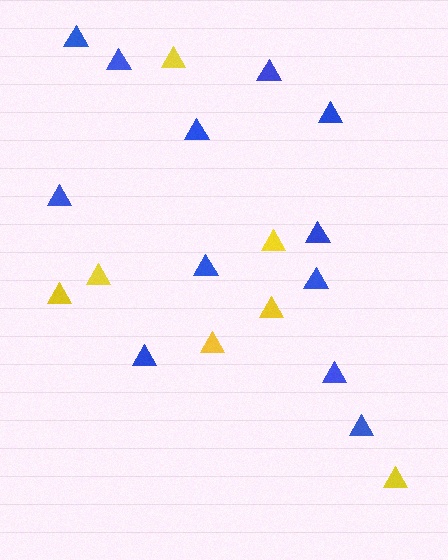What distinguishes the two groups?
There are 2 groups: one group of blue triangles (12) and one group of yellow triangles (7).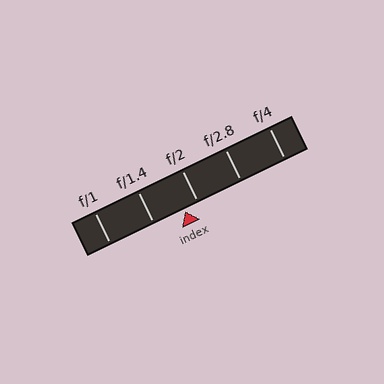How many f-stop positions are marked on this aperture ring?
There are 5 f-stop positions marked.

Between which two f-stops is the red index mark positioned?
The index mark is between f/1.4 and f/2.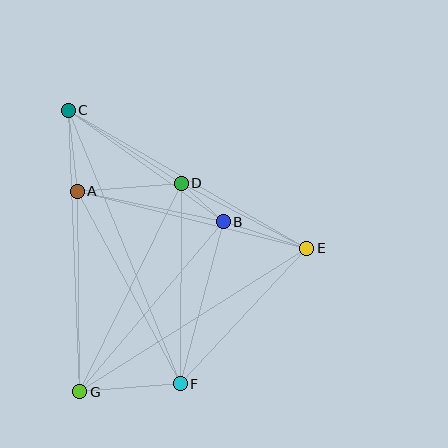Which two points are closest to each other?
Points B and D are closest to each other.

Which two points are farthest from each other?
Points C and F are farthest from each other.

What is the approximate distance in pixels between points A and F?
The distance between A and F is approximately 218 pixels.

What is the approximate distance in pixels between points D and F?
The distance between D and F is approximately 201 pixels.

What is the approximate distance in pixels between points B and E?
The distance between B and E is approximately 87 pixels.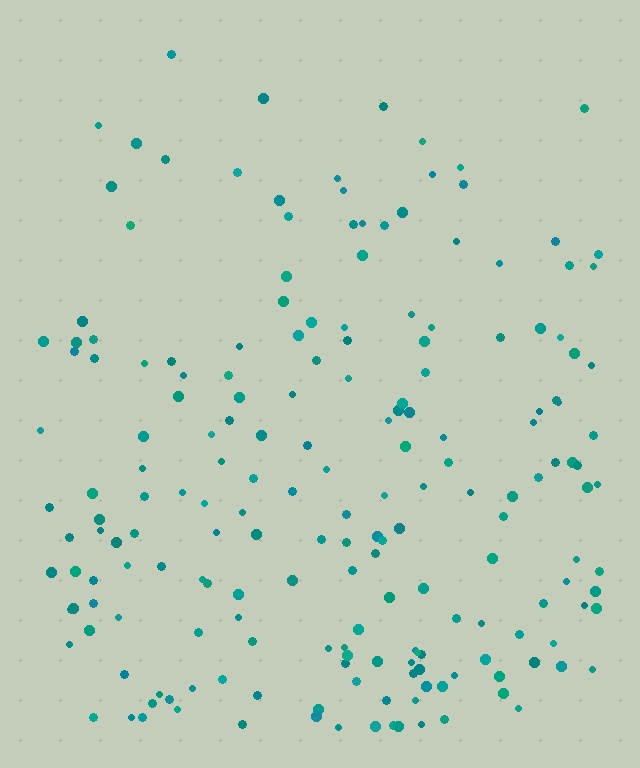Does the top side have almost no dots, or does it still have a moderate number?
Still a moderate number, just noticeably fewer than the bottom.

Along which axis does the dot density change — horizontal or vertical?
Vertical.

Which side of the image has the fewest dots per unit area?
The top.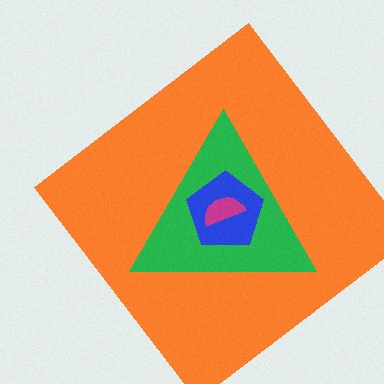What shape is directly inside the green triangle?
The blue pentagon.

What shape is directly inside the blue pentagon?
The magenta semicircle.